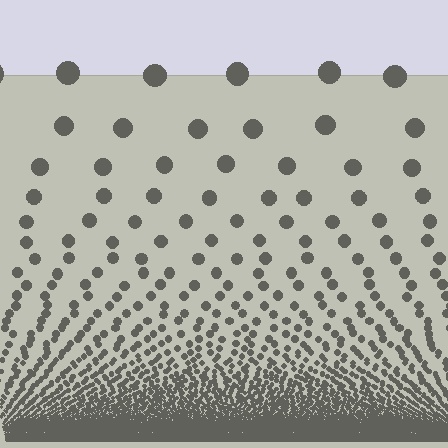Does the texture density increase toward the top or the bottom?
Density increases toward the bottom.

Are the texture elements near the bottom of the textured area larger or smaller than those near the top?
Smaller. The gradient is inverted — elements near the bottom are smaller and denser.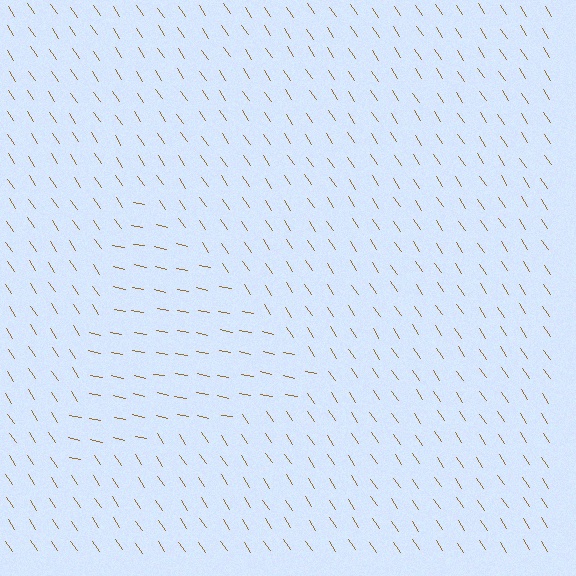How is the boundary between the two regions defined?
The boundary is defined purely by a change in line orientation (approximately 45 degrees difference). All lines are the same color and thickness.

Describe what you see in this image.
The image is filled with small brown line segments. A triangle region in the image has lines oriented differently from the surrounding lines, creating a visible texture boundary.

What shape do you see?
I see a triangle.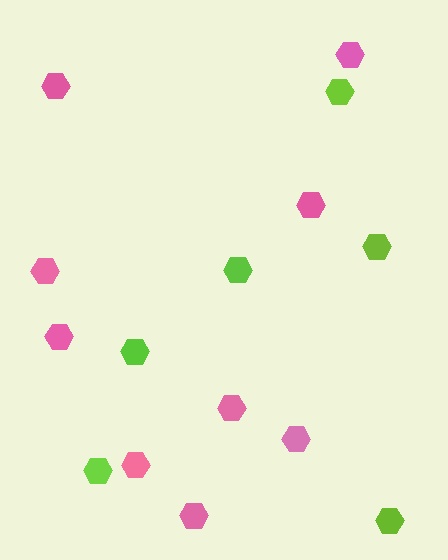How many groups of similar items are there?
There are 2 groups: one group of pink hexagons (9) and one group of lime hexagons (6).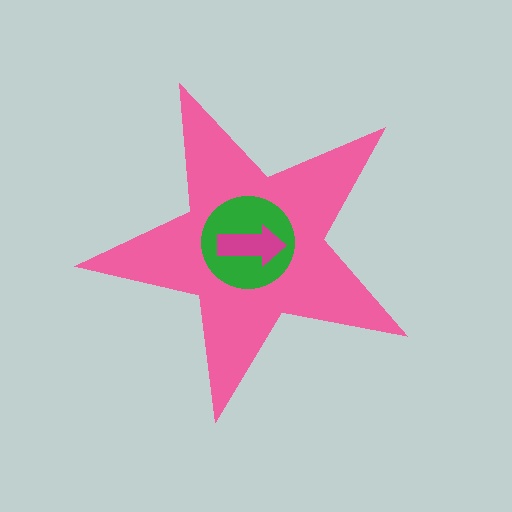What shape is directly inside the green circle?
The magenta arrow.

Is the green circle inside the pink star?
Yes.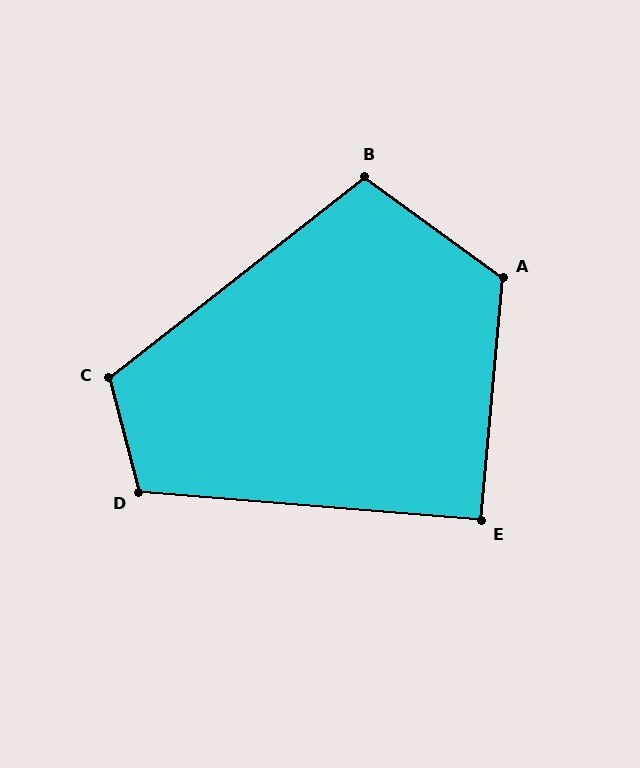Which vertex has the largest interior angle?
A, at approximately 121 degrees.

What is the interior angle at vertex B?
Approximately 106 degrees (obtuse).